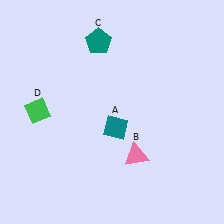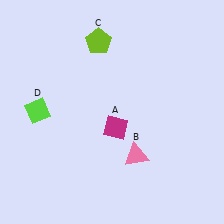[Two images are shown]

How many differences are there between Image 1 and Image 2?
There are 3 differences between the two images.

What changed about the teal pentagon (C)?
In Image 1, C is teal. In Image 2, it changed to lime.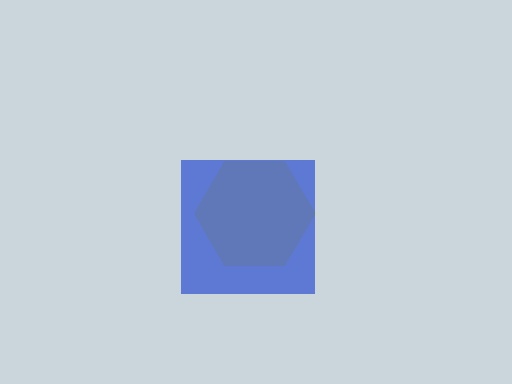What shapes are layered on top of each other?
The layered shapes are: a yellow hexagon, a blue square.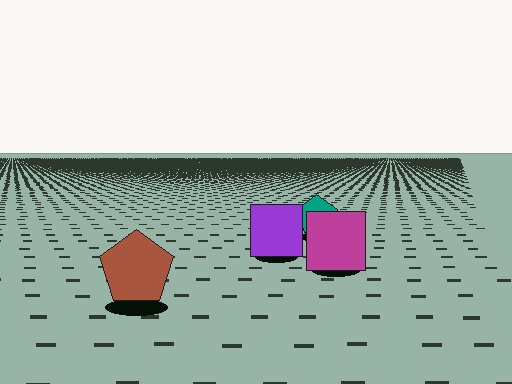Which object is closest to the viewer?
The brown pentagon is closest. The texture marks near it are larger and more spread out.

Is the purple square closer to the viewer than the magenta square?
No. The magenta square is closer — you can tell from the texture gradient: the ground texture is coarser near it.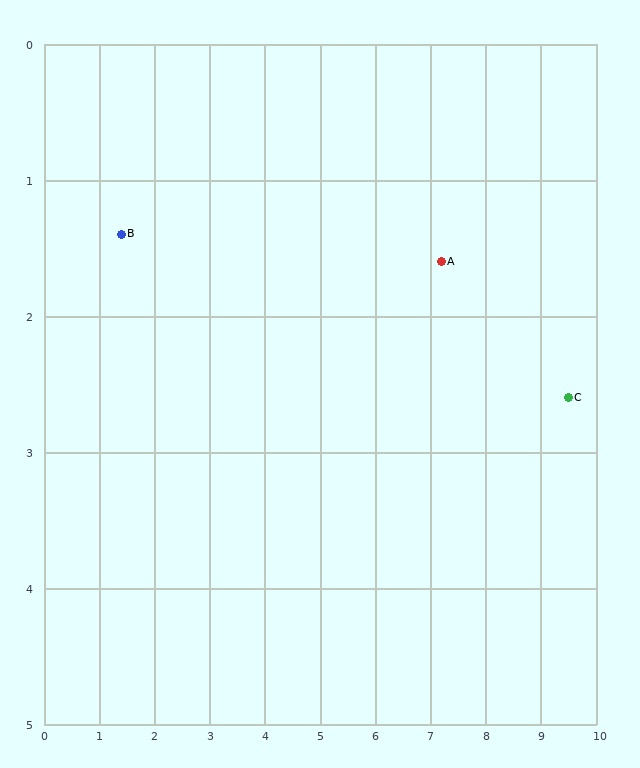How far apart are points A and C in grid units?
Points A and C are about 2.5 grid units apart.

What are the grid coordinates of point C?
Point C is at approximately (9.5, 2.6).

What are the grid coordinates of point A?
Point A is at approximately (7.2, 1.6).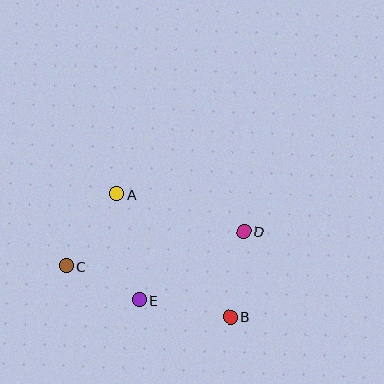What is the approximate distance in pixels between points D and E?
The distance between D and E is approximately 125 pixels.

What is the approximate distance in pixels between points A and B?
The distance between A and B is approximately 167 pixels.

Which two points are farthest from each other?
Points C and D are farthest from each other.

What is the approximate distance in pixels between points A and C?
The distance between A and C is approximately 88 pixels.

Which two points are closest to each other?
Points C and E are closest to each other.